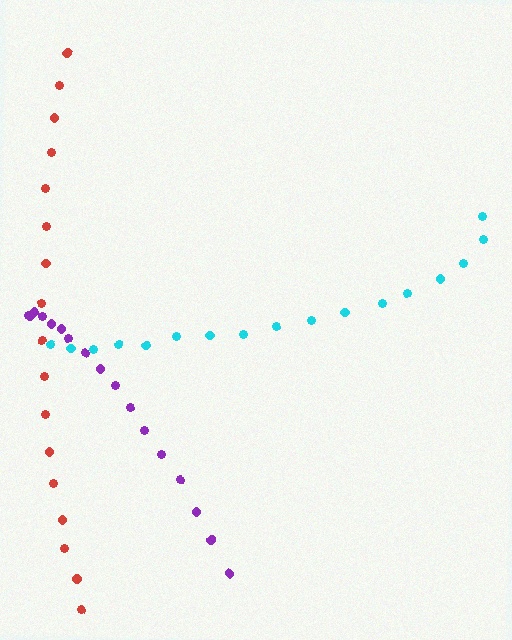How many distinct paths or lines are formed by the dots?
There are 3 distinct paths.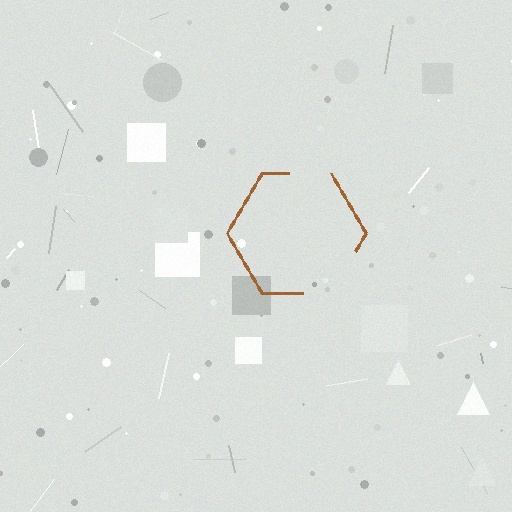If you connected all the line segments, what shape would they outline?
They would outline a hexagon.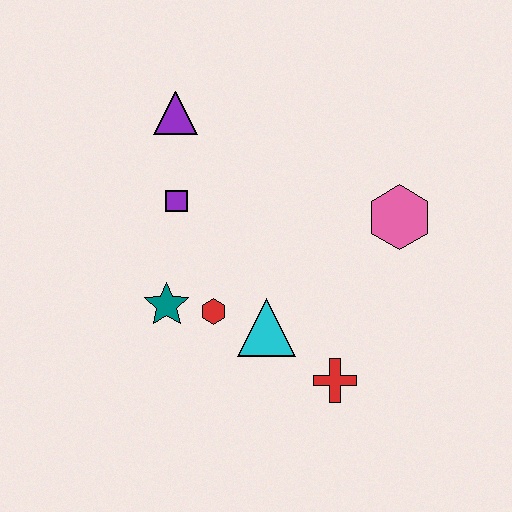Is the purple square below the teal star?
No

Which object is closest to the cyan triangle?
The red hexagon is closest to the cyan triangle.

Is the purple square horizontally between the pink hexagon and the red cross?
No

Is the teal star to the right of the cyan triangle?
No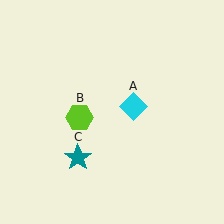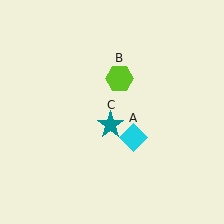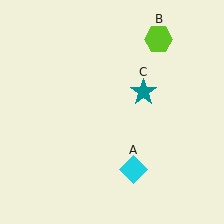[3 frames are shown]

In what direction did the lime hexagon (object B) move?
The lime hexagon (object B) moved up and to the right.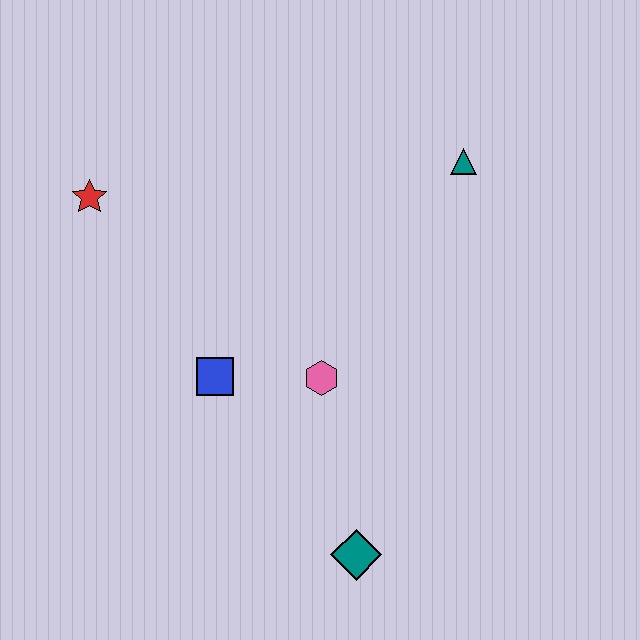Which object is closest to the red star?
The blue square is closest to the red star.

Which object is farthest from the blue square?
The teal triangle is farthest from the blue square.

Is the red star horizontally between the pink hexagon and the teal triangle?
No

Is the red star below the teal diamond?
No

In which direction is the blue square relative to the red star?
The blue square is below the red star.